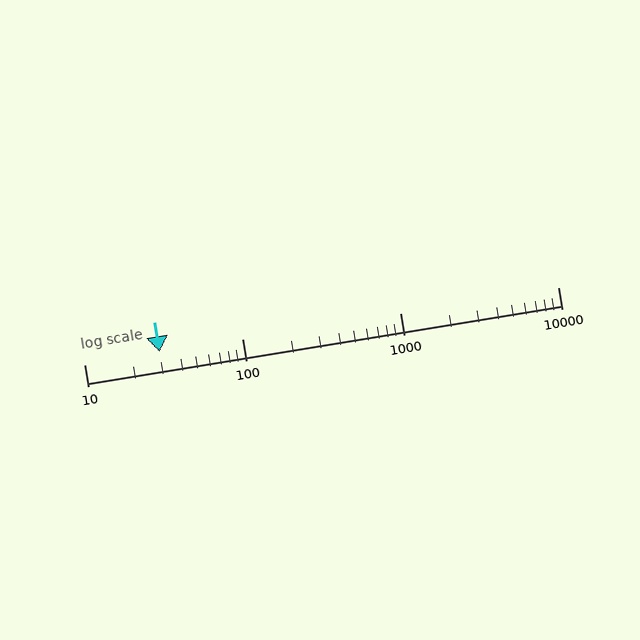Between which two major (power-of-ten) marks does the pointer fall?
The pointer is between 10 and 100.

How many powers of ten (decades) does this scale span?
The scale spans 3 decades, from 10 to 10000.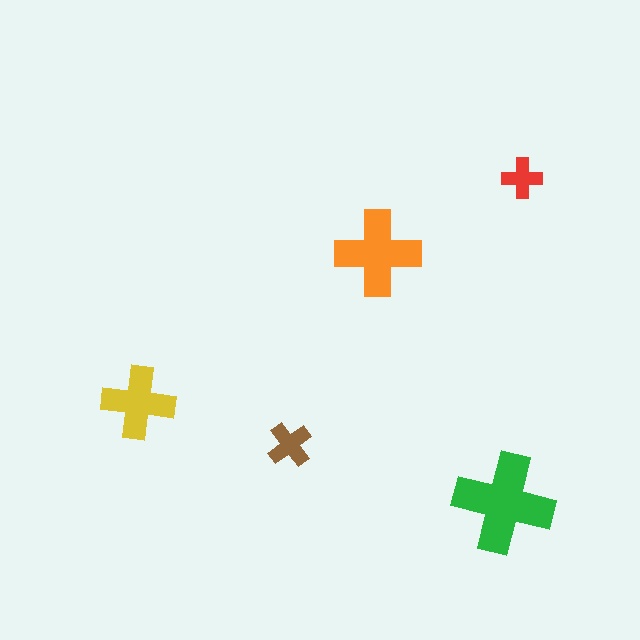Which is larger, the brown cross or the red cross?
The brown one.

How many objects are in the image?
There are 5 objects in the image.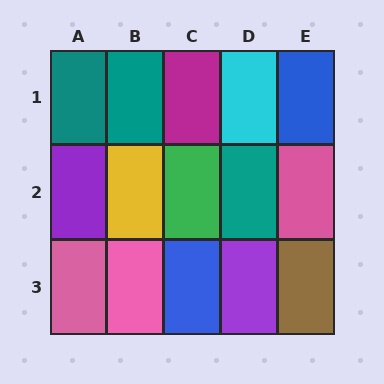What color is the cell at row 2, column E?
Pink.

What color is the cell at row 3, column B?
Pink.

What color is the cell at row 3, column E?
Brown.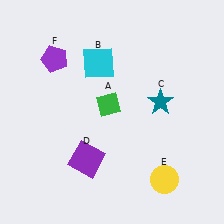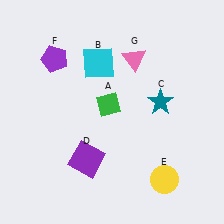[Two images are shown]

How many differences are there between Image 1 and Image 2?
There is 1 difference between the two images.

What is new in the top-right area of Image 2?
A pink triangle (G) was added in the top-right area of Image 2.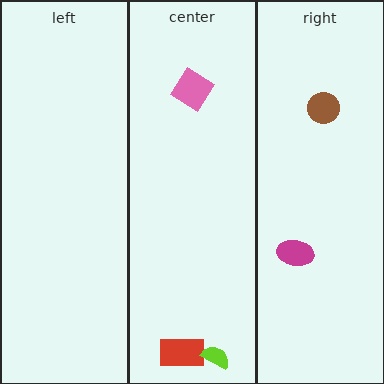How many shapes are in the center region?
3.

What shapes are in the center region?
The red rectangle, the pink diamond, the lime semicircle.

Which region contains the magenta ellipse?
The right region.